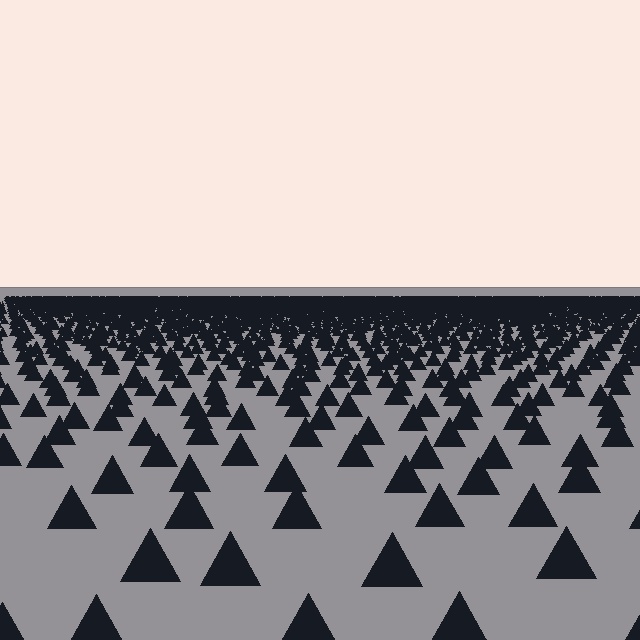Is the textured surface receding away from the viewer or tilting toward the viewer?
The surface is receding away from the viewer. Texture elements get smaller and denser toward the top.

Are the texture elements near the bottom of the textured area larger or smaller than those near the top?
Larger. Near the bottom, elements are closer to the viewer and appear at a bigger on-screen size.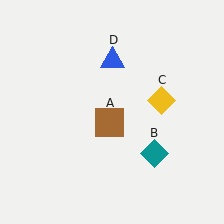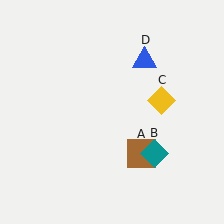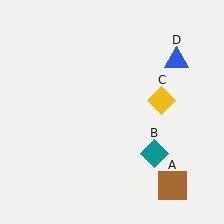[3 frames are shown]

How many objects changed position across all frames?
2 objects changed position: brown square (object A), blue triangle (object D).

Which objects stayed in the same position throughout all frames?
Teal diamond (object B) and yellow diamond (object C) remained stationary.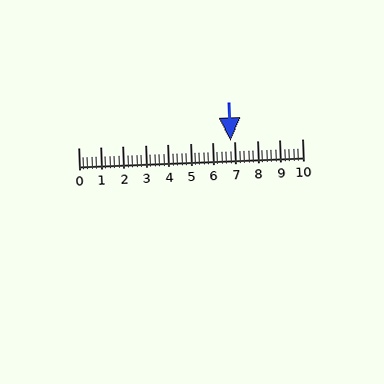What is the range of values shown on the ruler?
The ruler shows values from 0 to 10.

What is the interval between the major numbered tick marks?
The major tick marks are spaced 1 units apart.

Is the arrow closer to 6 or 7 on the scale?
The arrow is closer to 7.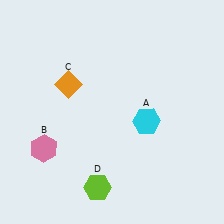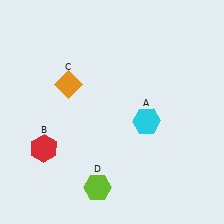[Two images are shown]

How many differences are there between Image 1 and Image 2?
There is 1 difference between the two images.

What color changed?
The hexagon (B) changed from pink in Image 1 to red in Image 2.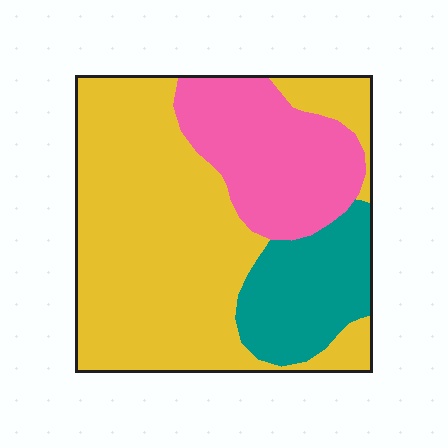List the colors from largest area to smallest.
From largest to smallest: yellow, pink, teal.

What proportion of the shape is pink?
Pink takes up between a sixth and a third of the shape.